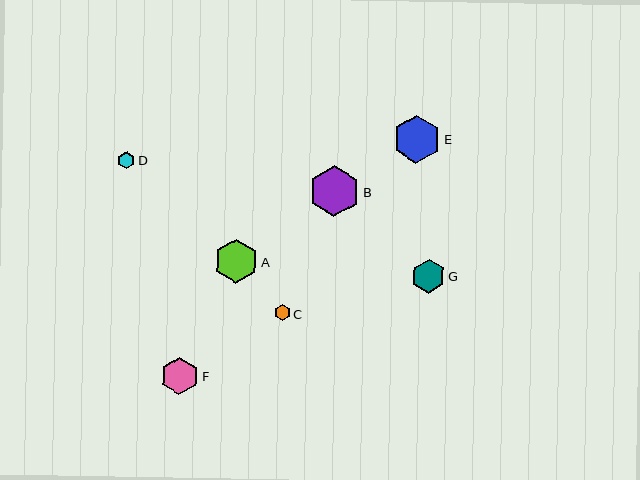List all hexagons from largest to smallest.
From largest to smallest: B, E, A, F, G, D, C.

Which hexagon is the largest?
Hexagon B is the largest with a size of approximately 51 pixels.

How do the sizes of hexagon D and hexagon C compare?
Hexagon D and hexagon C are approximately the same size.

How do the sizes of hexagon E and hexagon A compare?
Hexagon E and hexagon A are approximately the same size.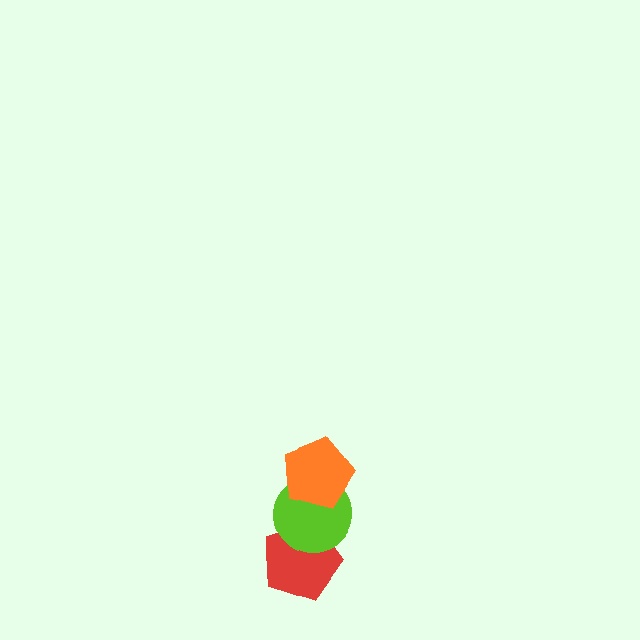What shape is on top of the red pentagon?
The lime circle is on top of the red pentagon.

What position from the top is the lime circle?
The lime circle is 2nd from the top.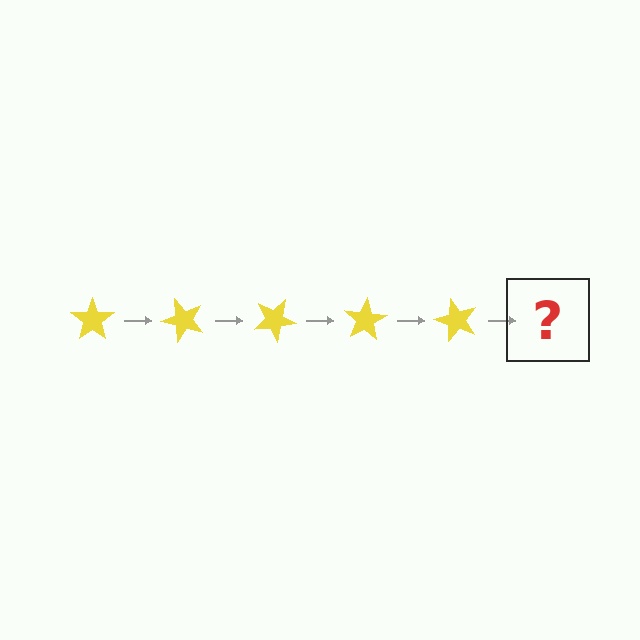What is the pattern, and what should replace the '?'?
The pattern is that the star rotates 50 degrees each step. The '?' should be a yellow star rotated 250 degrees.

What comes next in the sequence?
The next element should be a yellow star rotated 250 degrees.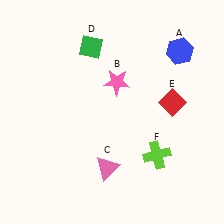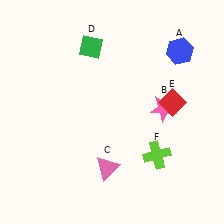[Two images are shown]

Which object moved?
The pink star (B) moved right.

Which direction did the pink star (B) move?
The pink star (B) moved right.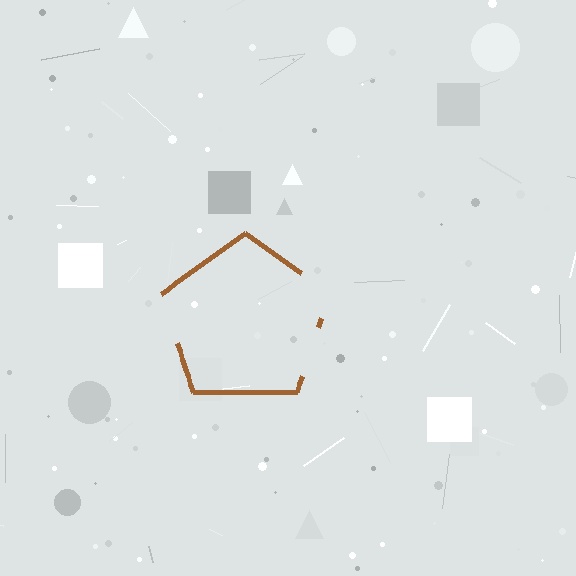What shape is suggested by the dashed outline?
The dashed outline suggests a pentagon.